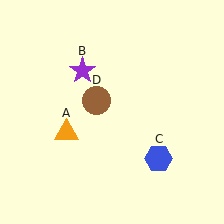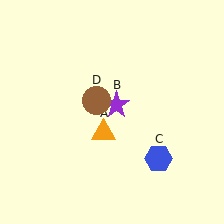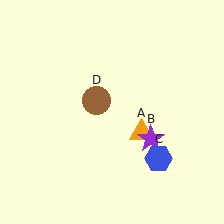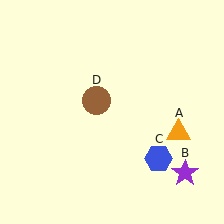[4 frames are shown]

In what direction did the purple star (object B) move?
The purple star (object B) moved down and to the right.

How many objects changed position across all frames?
2 objects changed position: orange triangle (object A), purple star (object B).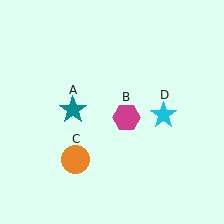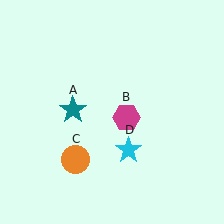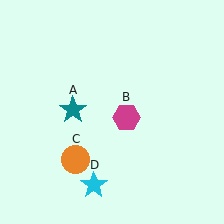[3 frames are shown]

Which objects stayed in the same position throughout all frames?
Teal star (object A) and magenta hexagon (object B) and orange circle (object C) remained stationary.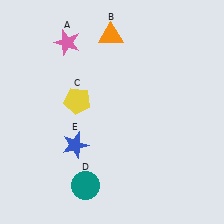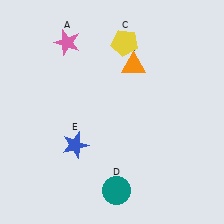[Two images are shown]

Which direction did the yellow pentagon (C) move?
The yellow pentagon (C) moved up.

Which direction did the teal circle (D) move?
The teal circle (D) moved right.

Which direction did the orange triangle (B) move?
The orange triangle (B) moved down.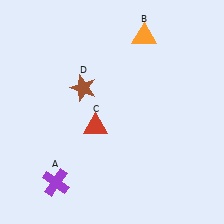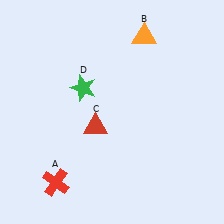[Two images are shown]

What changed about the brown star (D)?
In Image 1, D is brown. In Image 2, it changed to green.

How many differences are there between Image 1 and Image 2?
There are 2 differences between the two images.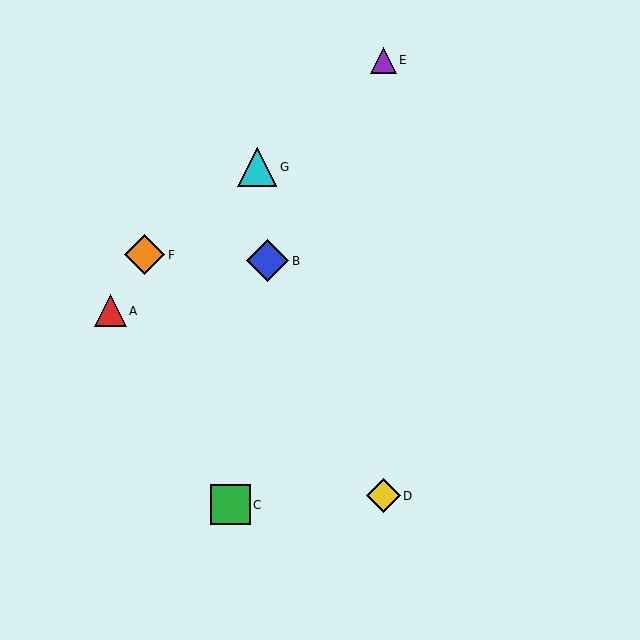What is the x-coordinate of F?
Object F is at x≈145.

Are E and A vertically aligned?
No, E is at x≈383 and A is at x≈110.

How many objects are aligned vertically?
2 objects (D, E) are aligned vertically.